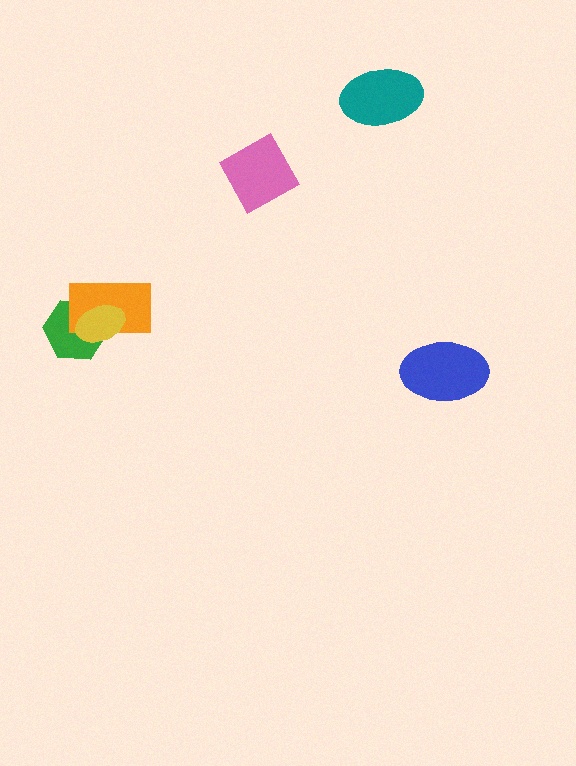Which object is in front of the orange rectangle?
The yellow ellipse is in front of the orange rectangle.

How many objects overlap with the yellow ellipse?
2 objects overlap with the yellow ellipse.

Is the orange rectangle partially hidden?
Yes, it is partially covered by another shape.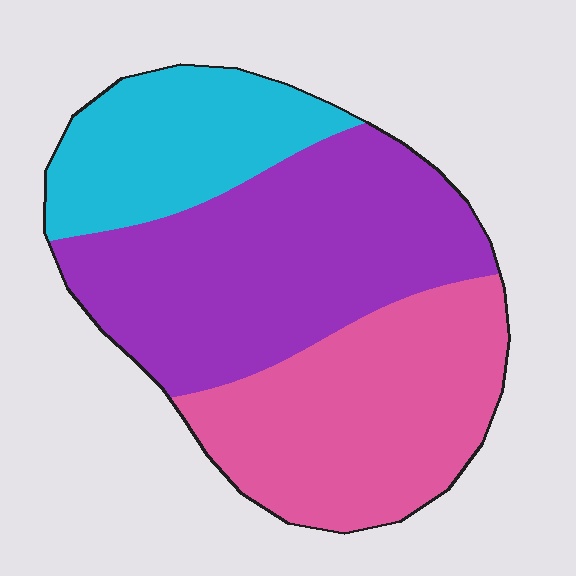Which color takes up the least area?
Cyan, at roughly 20%.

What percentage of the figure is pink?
Pink takes up about one third (1/3) of the figure.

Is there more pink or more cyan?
Pink.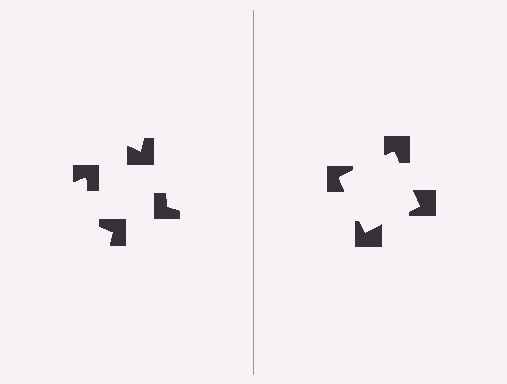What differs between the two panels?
The notched squares are positioned identically on both sides; only the wedge orientations differ. On the right they align to a square; on the left they are misaligned.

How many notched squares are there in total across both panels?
8 — 4 on each side.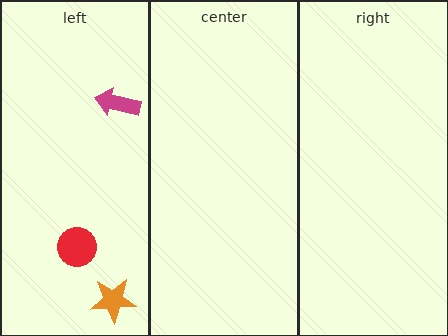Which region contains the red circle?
The left region.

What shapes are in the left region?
The magenta arrow, the red circle, the orange star.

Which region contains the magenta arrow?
The left region.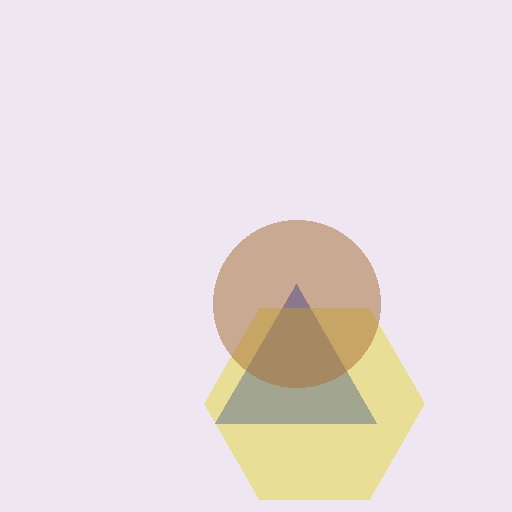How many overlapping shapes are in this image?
There are 3 overlapping shapes in the image.